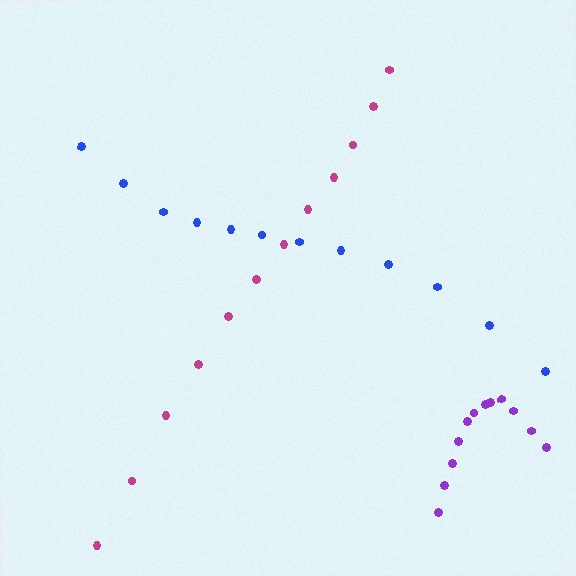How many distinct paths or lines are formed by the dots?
There are 3 distinct paths.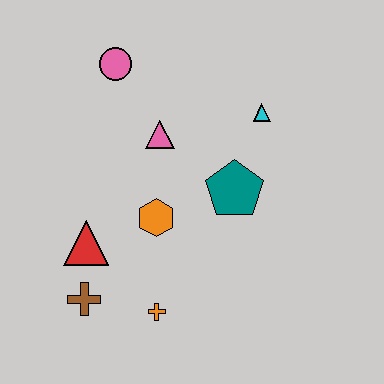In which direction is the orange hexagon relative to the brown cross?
The orange hexagon is above the brown cross.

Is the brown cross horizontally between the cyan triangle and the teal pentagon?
No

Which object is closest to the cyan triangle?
The teal pentagon is closest to the cyan triangle.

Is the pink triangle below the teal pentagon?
No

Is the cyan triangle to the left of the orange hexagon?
No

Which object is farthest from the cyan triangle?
The brown cross is farthest from the cyan triangle.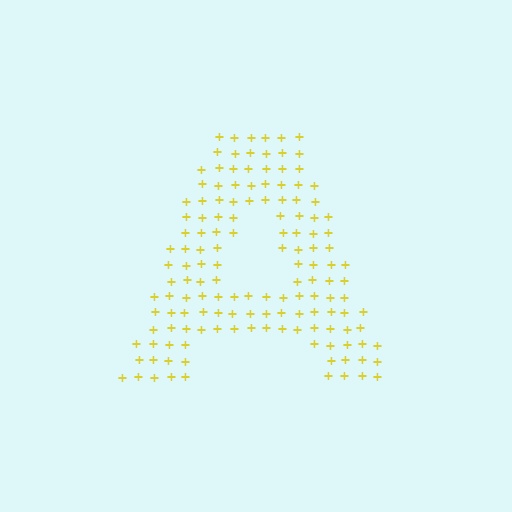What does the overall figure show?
The overall figure shows the letter A.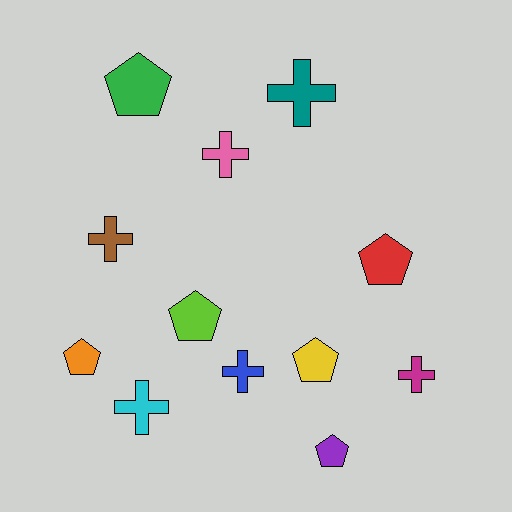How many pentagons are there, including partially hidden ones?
There are 6 pentagons.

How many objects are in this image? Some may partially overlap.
There are 12 objects.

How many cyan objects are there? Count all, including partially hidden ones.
There is 1 cyan object.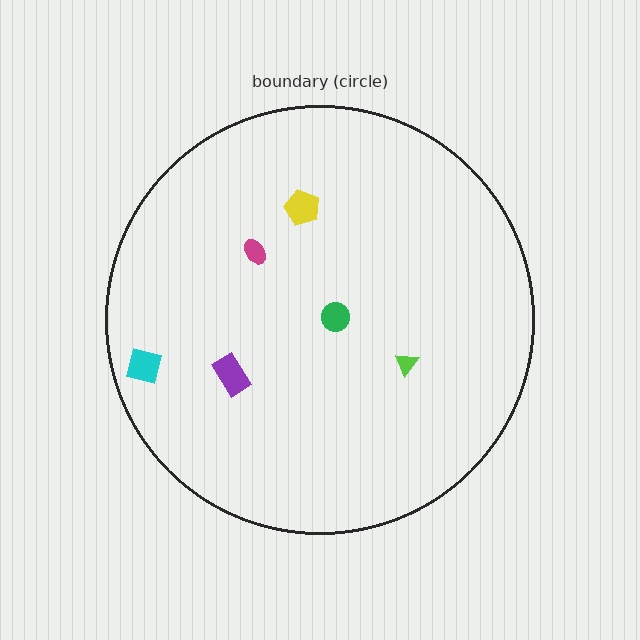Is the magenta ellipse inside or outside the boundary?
Inside.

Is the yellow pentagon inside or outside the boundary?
Inside.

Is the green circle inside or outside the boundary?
Inside.